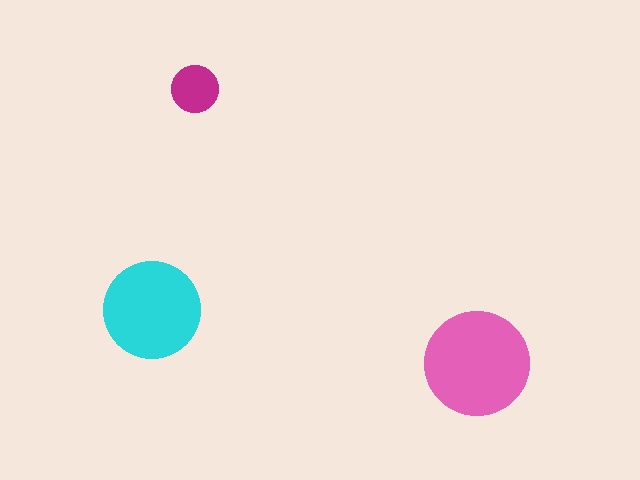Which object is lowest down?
The pink circle is bottommost.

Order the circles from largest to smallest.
the pink one, the cyan one, the magenta one.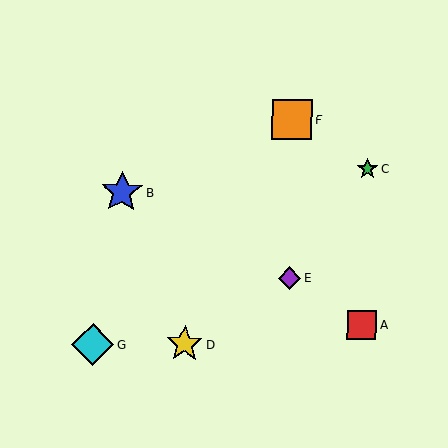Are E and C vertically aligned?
No, E is at x≈290 and C is at x≈367.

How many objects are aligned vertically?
2 objects (E, F) are aligned vertically.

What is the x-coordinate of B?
Object B is at x≈122.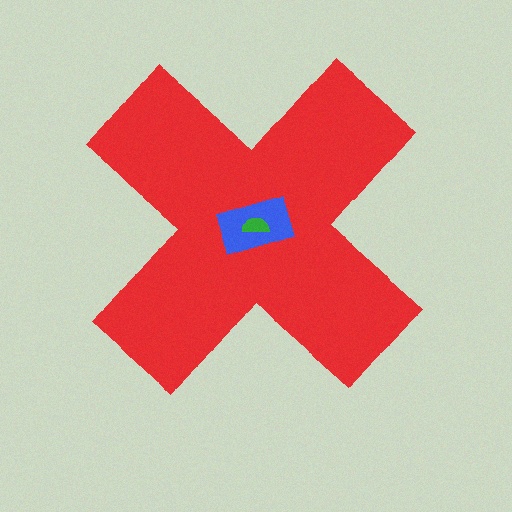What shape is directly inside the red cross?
The blue rectangle.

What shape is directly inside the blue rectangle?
The green semicircle.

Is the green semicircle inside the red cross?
Yes.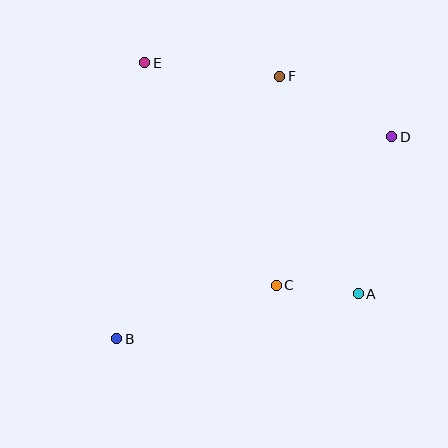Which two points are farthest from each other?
Points B and D are farthest from each other.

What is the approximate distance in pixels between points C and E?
The distance between C and E is approximately 258 pixels.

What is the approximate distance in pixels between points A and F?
The distance between A and F is approximately 231 pixels.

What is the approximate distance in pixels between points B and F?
The distance between B and F is approximately 309 pixels.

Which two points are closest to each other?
Points A and C are closest to each other.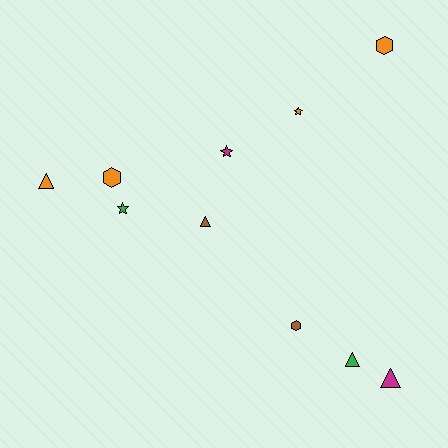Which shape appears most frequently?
Triangle, with 4 objects.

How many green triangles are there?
There is 1 green triangle.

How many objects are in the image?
There are 10 objects.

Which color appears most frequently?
Orange, with 4 objects.